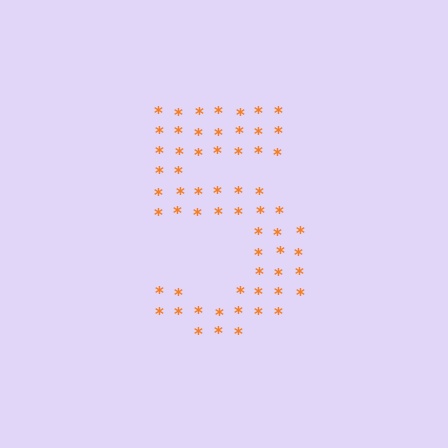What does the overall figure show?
The overall figure shows the digit 5.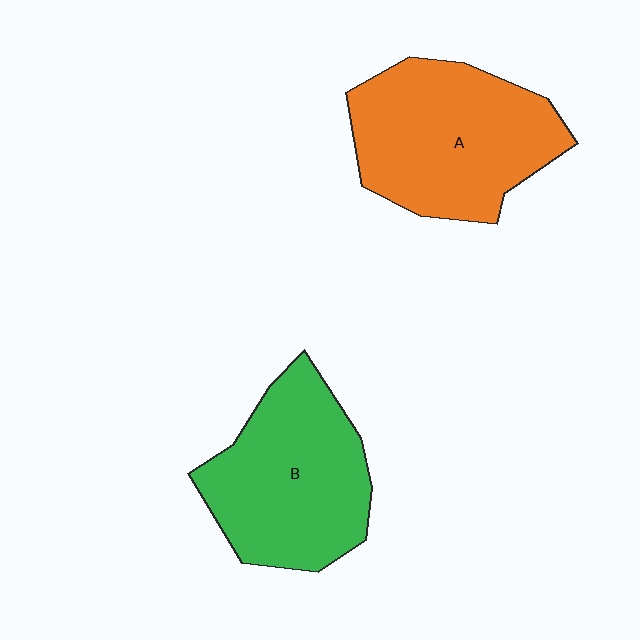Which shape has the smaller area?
Shape B (green).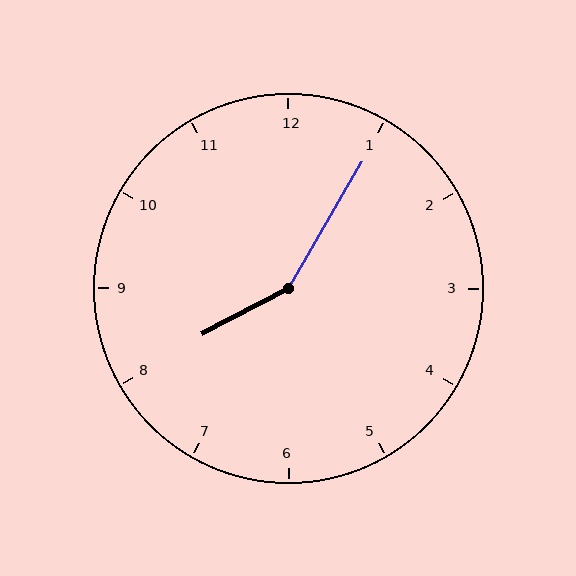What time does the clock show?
8:05.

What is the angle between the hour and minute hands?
Approximately 148 degrees.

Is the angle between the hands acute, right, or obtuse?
It is obtuse.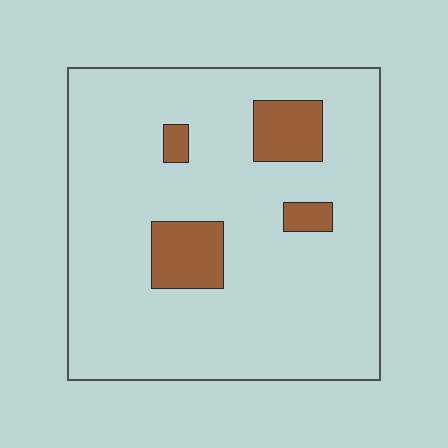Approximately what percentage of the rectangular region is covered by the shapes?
Approximately 10%.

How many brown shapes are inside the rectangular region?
4.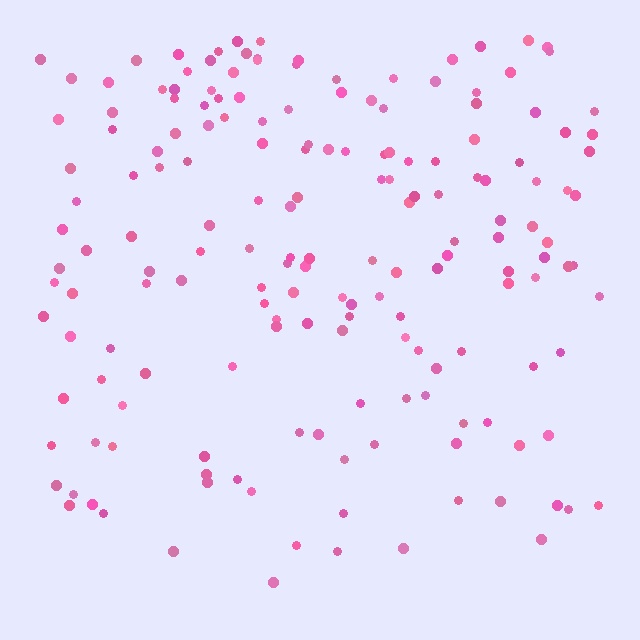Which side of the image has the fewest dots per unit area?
The bottom.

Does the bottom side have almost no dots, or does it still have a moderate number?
Still a moderate number, just noticeably fewer than the top.